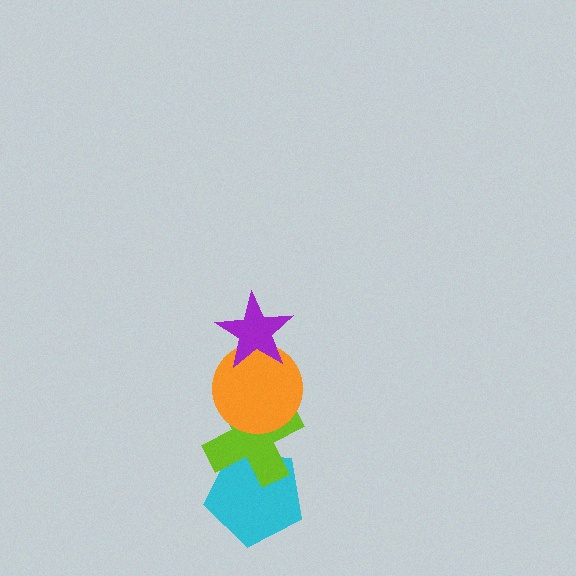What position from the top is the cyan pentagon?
The cyan pentagon is 4th from the top.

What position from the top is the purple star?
The purple star is 1st from the top.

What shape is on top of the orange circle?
The purple star is on top of the orange circle.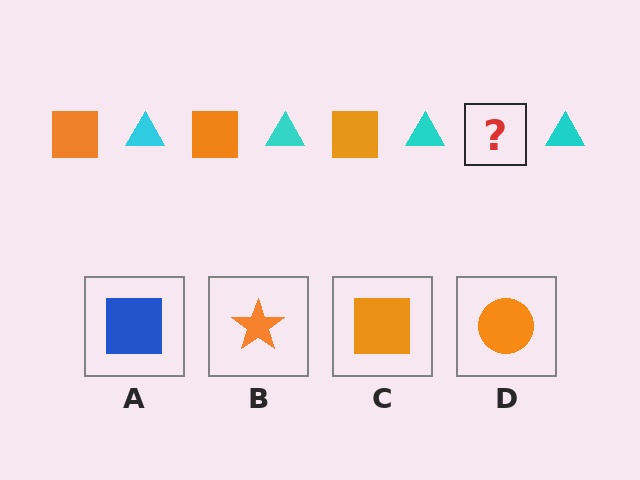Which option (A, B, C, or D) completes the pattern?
C.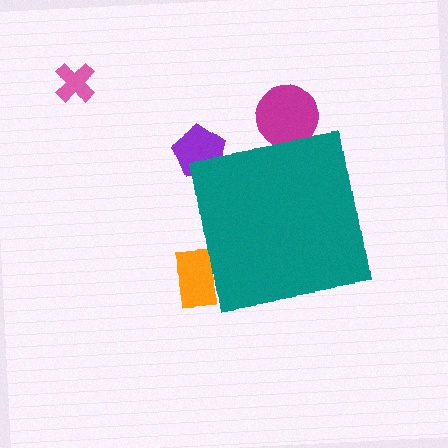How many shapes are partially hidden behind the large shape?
3 shapes are partially hidden.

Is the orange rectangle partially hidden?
Yes, the orange rectangle is partially hidden behind the teal square.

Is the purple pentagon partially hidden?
Yes, the purple pentagon is partially hidden behind the teal square.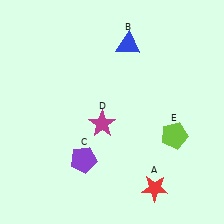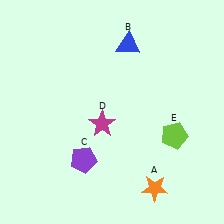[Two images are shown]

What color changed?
The star (A) changed from red in Image 1 to orange in Image 2.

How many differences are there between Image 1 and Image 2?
There is 1 difference between the two images.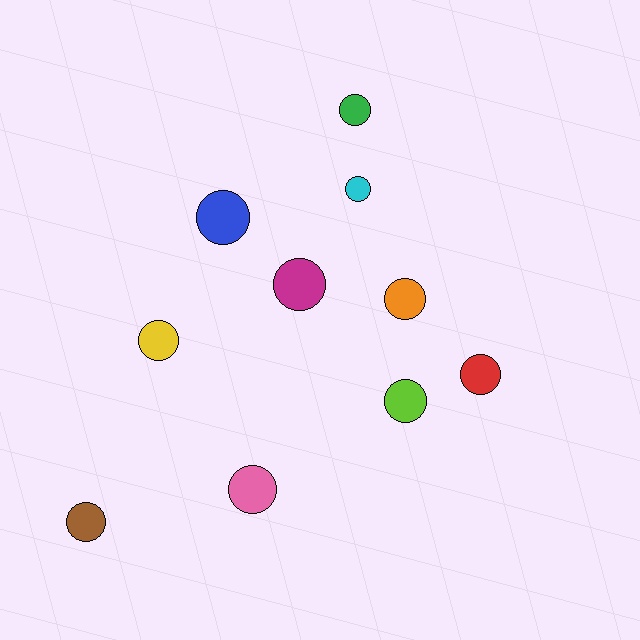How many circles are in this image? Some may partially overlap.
There are 10 circles.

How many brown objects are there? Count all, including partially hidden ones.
There is 1 brown object.